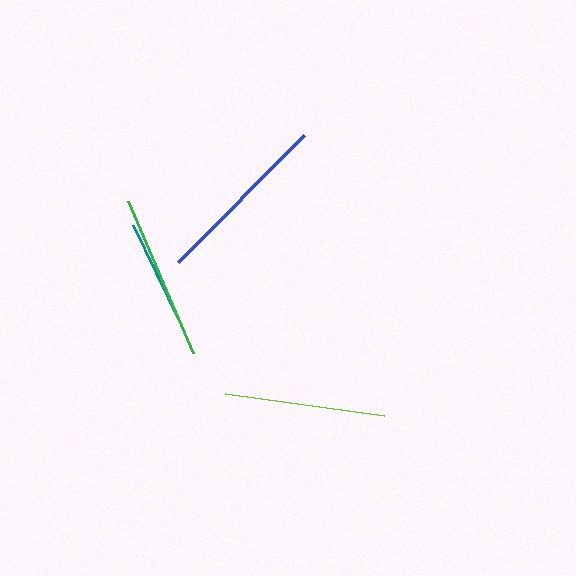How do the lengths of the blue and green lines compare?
The blue and green lines are approximately the same length.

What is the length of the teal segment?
The teal segment is approximately 106 pixels long.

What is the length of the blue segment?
The blue segment is approximately 179 pixels long.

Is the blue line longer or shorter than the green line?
The blue line is longer than the green line.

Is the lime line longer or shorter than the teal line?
The lime line is longer than the teal line.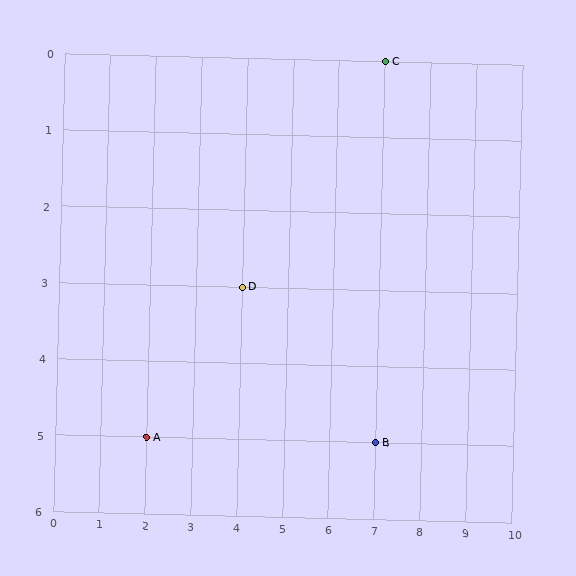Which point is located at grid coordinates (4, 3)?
Point D is at (4, 3).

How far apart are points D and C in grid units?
Points D and C are 3 columns and 3 rows apart (about 4.2 grid units diagonally).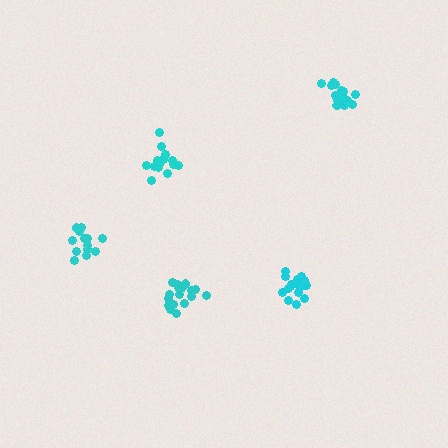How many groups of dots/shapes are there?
There are 5 groups.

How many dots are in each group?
Group 1: 17 dots, Group 2: 16 dots, Group 3: 14 dots, Group 4: 17 dots, Group 5: 15 dots (79 total).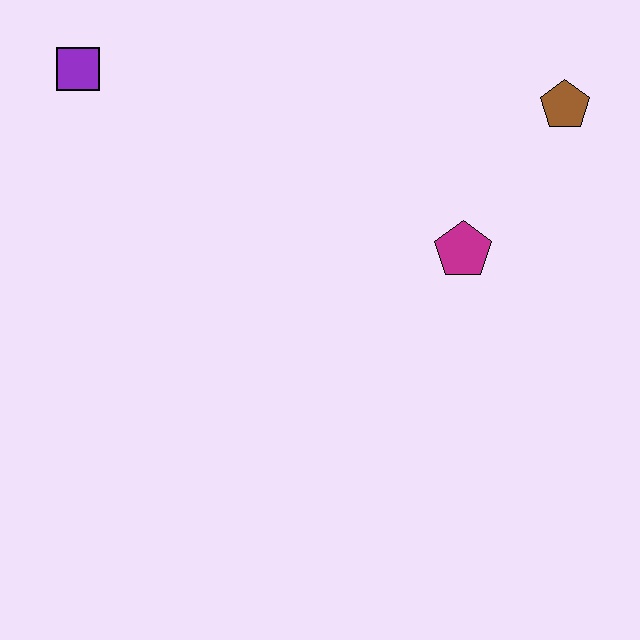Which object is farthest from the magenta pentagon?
The purple square is farthest from the magenta pentagon.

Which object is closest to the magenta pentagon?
The brown pentagon is closest to the magenta pentagon.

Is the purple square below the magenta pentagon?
No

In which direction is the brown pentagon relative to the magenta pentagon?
The brown pentagon is above the magenta pentagon.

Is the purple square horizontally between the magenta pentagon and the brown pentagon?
No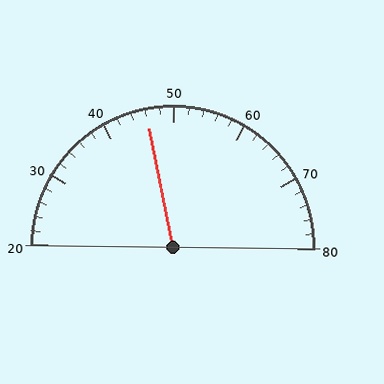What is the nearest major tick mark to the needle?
The nearest major tick mark is 50.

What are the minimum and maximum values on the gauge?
The gauge ranges from 20 to 80.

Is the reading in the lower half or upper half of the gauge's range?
The reading is in the lower half of the range (20 to 80).